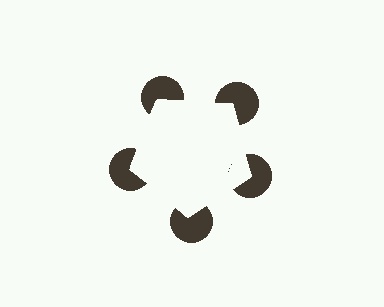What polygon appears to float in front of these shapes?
An illusory pentagon — its edges are inferred from the aligned wedge cuts in the pac-man discs, not physically drawn.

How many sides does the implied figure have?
5 sides.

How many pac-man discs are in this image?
There are 5 — one at each vertex of the illusory pentagon.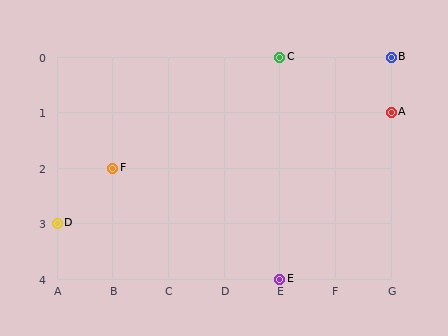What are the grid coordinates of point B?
Point B is at grid coordinates (G, 0).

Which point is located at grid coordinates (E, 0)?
Point C is at (E, 0).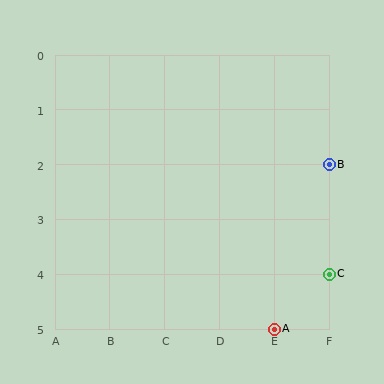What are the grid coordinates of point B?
Point B is at grid coordinates (F, 2).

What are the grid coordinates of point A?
Point A is at grid coordinates (E, 5).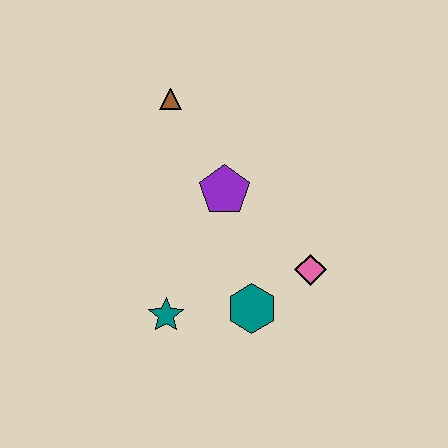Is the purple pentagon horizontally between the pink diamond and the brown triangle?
Yes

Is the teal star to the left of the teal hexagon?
Yes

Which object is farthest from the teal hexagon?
The brown triangle is farthest from the teal hexagon.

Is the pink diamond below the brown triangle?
Yes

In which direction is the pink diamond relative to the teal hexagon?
The pink diamond is to the right of the teal hexagon.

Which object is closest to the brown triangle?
The purple pentagon is closest to the brown triangle.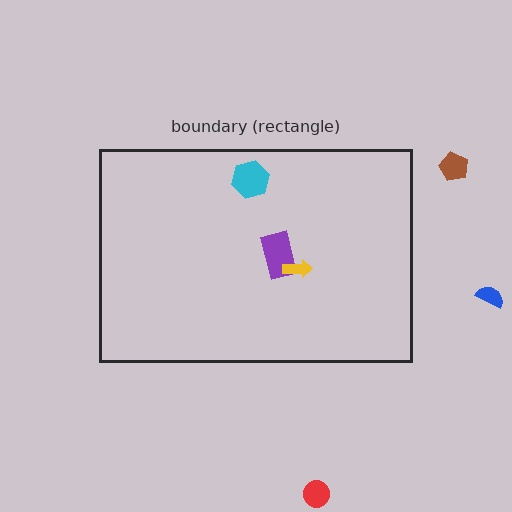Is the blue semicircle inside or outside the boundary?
Outside.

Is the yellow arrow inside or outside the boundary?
Inside.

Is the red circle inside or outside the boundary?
Outside.